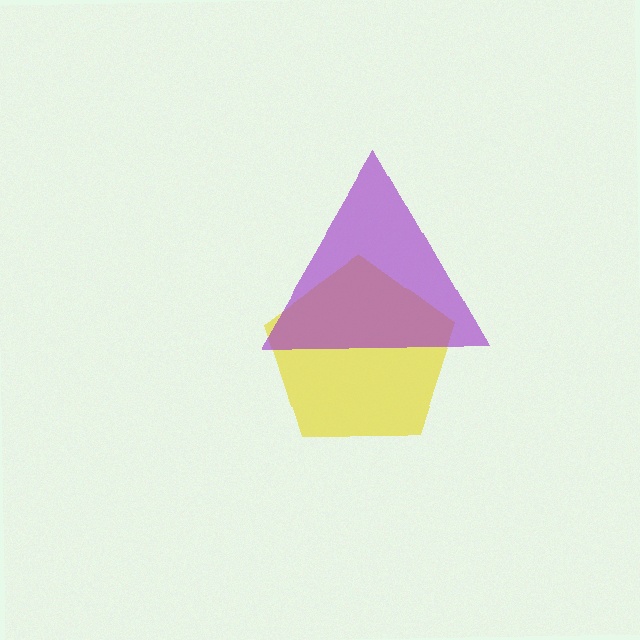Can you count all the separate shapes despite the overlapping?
Yes, there are 2 separate shapes.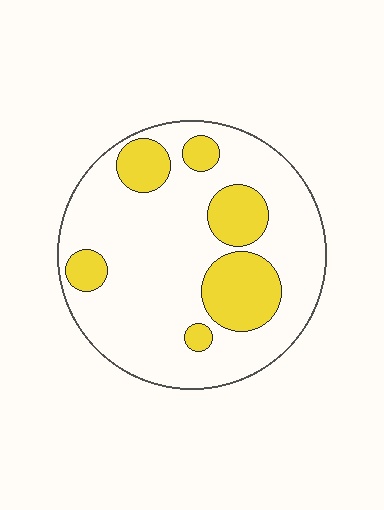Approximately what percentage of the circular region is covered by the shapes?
Approximately 25%.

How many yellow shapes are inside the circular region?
6.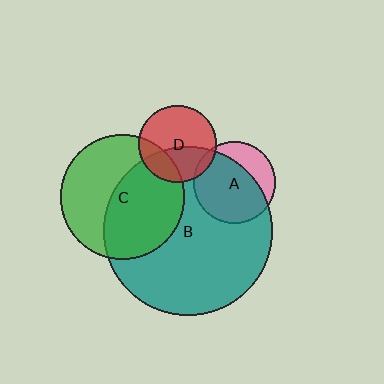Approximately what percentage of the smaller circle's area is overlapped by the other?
Approximately 50%.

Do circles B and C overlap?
Yes.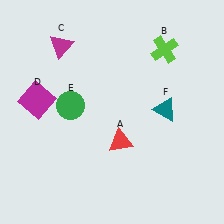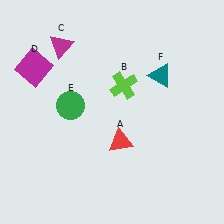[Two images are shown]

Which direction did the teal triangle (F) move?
The teal triangle (F) moved up.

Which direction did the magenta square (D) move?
The magenta square (D) moved up.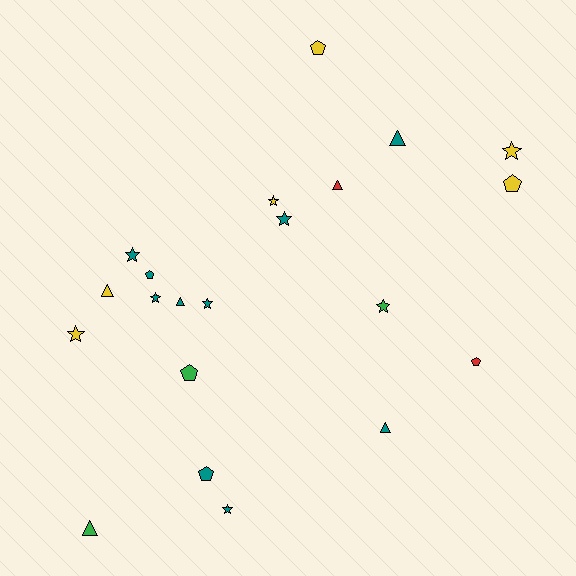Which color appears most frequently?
Teal, with 10 objects.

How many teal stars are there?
There are 5 teal stars.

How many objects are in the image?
There are 21 objects.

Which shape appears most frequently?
Star, with 9 objects.